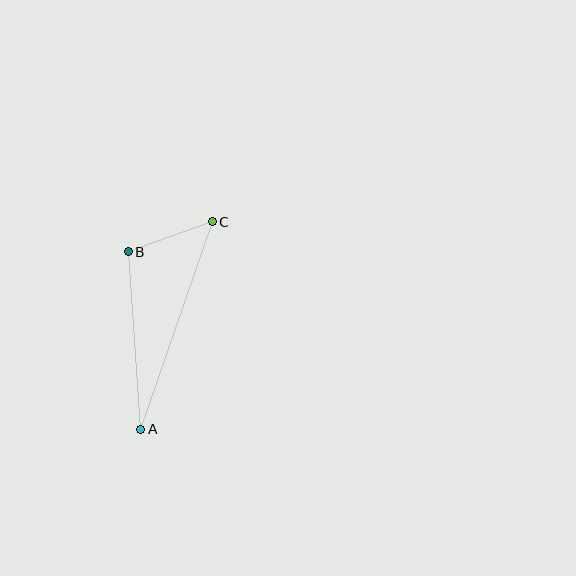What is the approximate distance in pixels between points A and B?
The distance between A and B is approximately 178 pixels.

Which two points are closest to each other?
Points B and C are closest to each other.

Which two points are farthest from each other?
Points A and C are farthest from each other.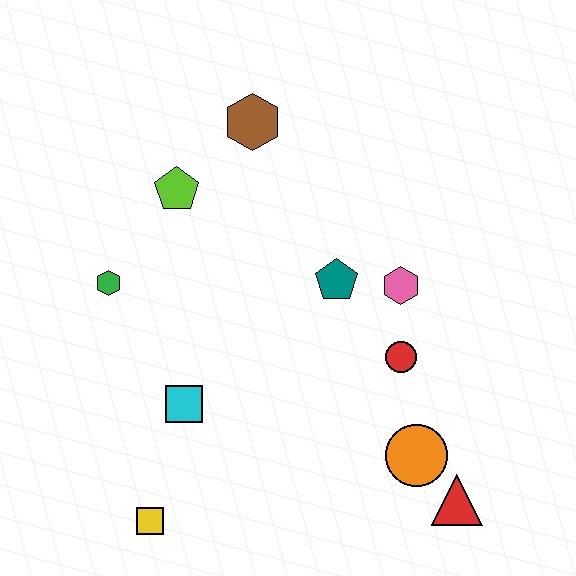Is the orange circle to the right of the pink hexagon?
Yes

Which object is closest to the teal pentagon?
The pink hexagon is closest to the teal pentagon.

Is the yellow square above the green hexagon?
No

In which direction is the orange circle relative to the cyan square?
The orange circle is to the right of the cyan square.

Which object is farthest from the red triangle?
The brown hexagon is farthest from the red triangle.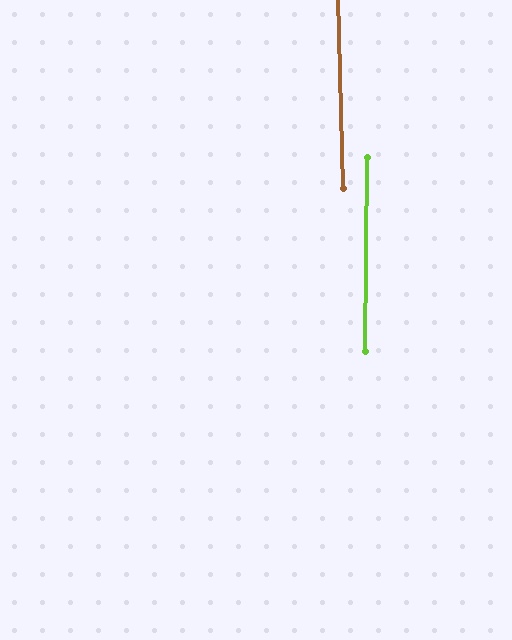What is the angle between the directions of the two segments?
Approximately 2 degrees.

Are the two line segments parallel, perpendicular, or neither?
Parallel — their directions differ by only 1.9°.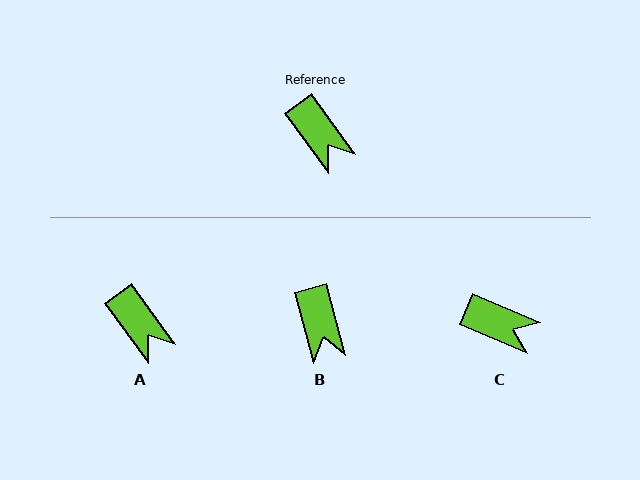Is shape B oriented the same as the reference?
No, it is off by about 20 degrees.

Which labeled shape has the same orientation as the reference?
A.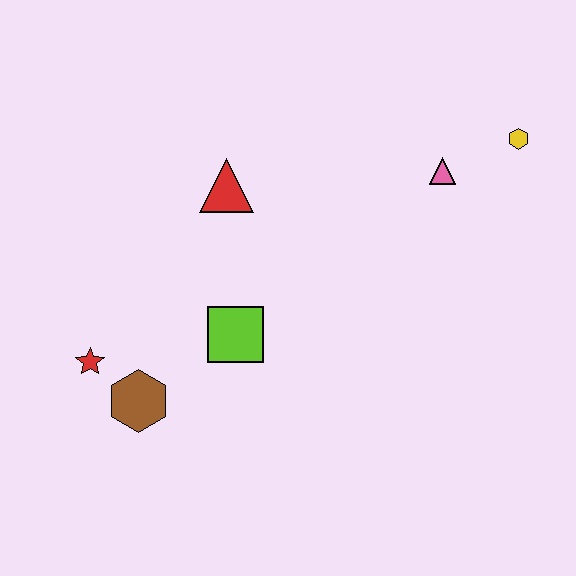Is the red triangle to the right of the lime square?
No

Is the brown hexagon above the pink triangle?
No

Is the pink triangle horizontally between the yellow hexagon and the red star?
Yes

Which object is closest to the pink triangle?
The yellow hexagon is closest to the pink triangle.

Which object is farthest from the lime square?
The yellow hexagon is farthest from the lime square.